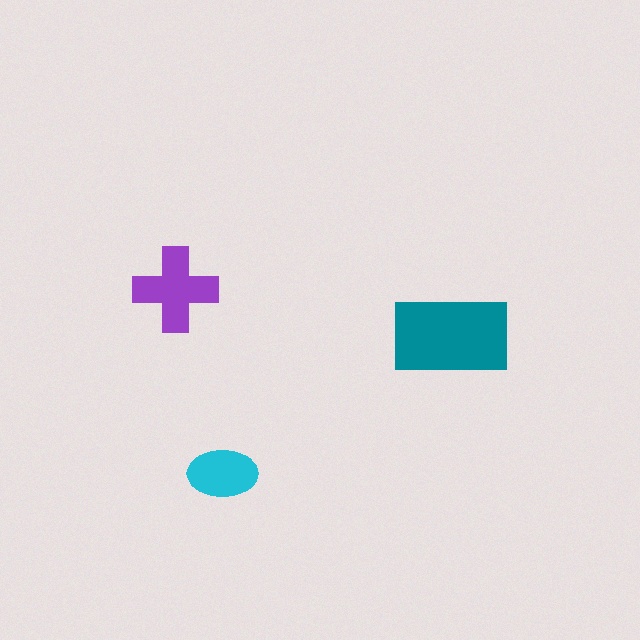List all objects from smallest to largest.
The cyan ellipse, the purple cross, the teal rectangle.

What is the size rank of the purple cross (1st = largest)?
2nd.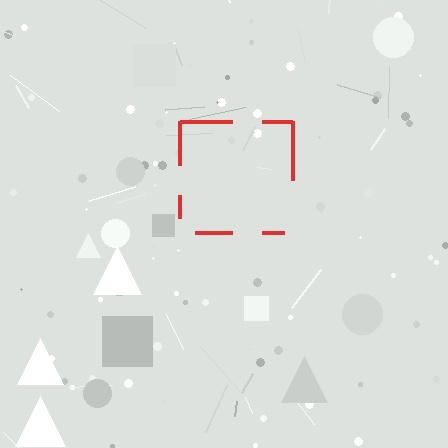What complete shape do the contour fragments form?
The contour fragments form a square.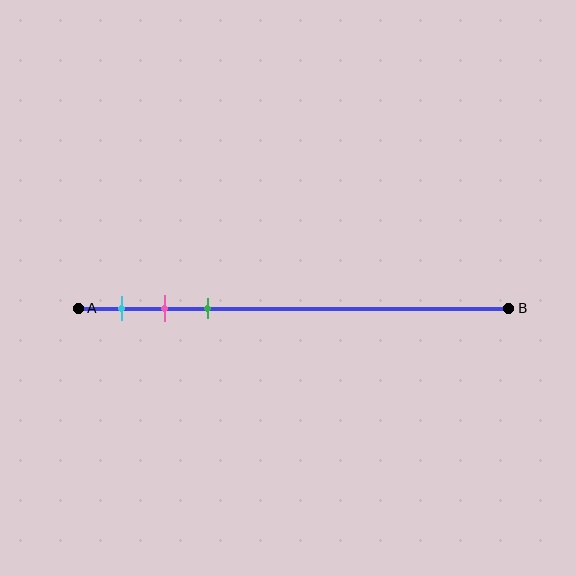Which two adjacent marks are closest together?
The pink and green marks are the closest adjacent pair.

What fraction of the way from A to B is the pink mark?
The pink mark is approximately 20% (0.2) of the way from A to B.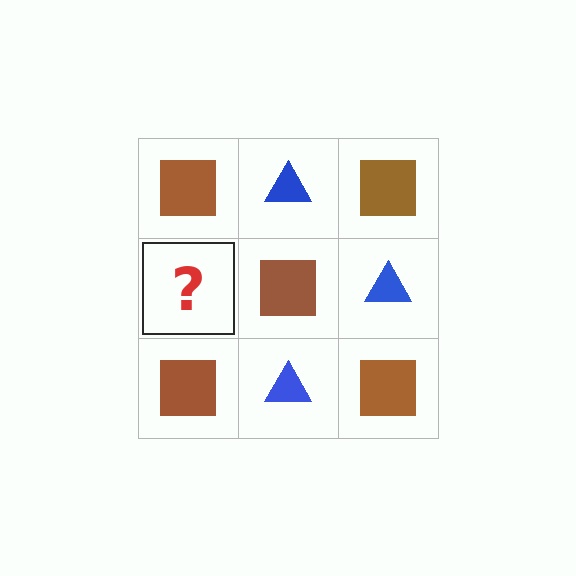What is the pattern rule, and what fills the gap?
The rule is that it alternates brown square and blue triangle in a checkerboard pattern. The gap should be filled with a blue triangle.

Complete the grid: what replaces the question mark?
The question mark should be replaced with a blue triangle.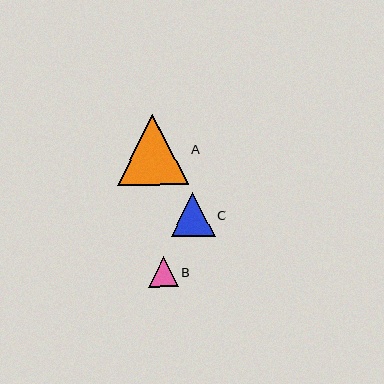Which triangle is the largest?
Triangle A is the largest with a size of approximately 71 pixels.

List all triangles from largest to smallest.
From largest to smallest: A, C, B.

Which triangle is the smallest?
Triangle B is the smallest with a size of approximately 30 pixels.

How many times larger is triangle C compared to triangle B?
Triangle C is approximately 1.5 times the size of triangle B.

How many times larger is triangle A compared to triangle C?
Triangle A is approximately 1.6 times the size of triangle C.